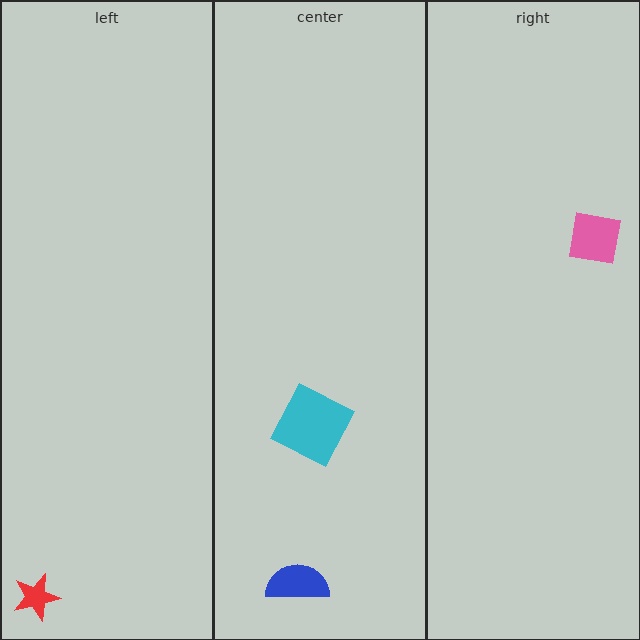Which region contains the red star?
The left region.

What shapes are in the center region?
The cyan square, the blue semicircle.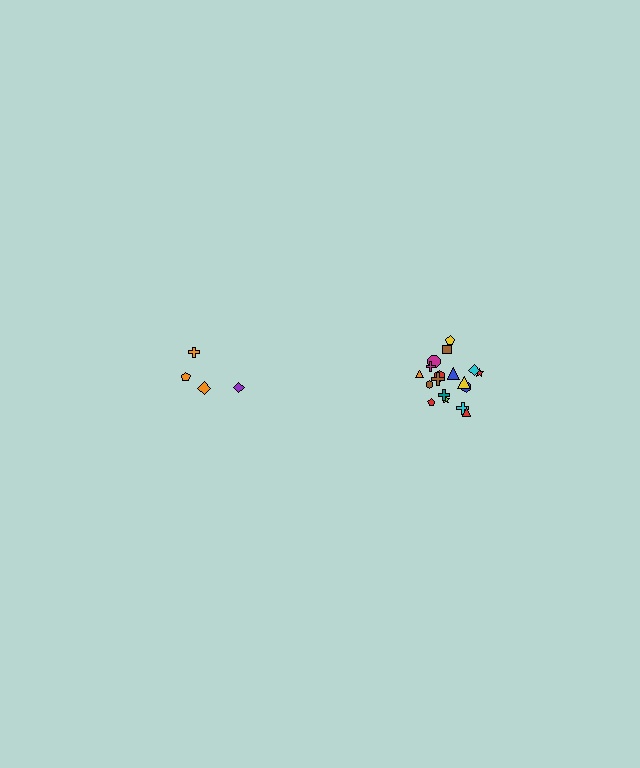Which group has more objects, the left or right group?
The right group.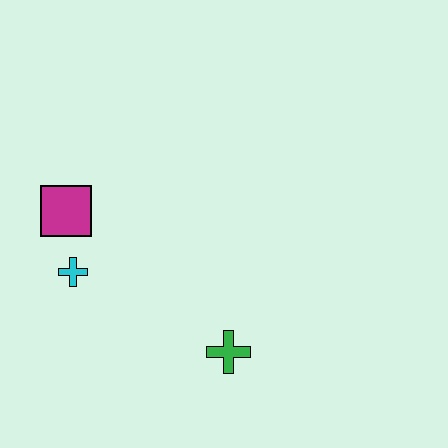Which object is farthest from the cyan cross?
The green cross is farthest from the cyan cross.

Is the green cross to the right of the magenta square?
Yes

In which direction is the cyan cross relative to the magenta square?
The cyan cross is below the magenta square.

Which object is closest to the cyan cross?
The magenta square is closest to the cyan cross.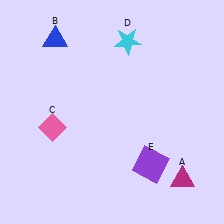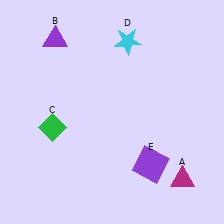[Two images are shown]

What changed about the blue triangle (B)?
In Image 1, B is blue. In Image 2, it changed to purple.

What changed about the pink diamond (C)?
In Image 1, C is pink. In Image 2, it changed to green.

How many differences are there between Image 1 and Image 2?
There are 2 differences between the two images.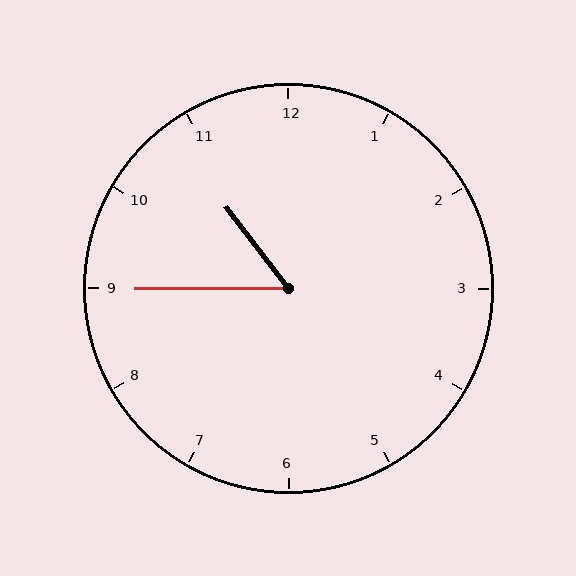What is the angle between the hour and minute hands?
Approximately 52 degrees.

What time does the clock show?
10:45.